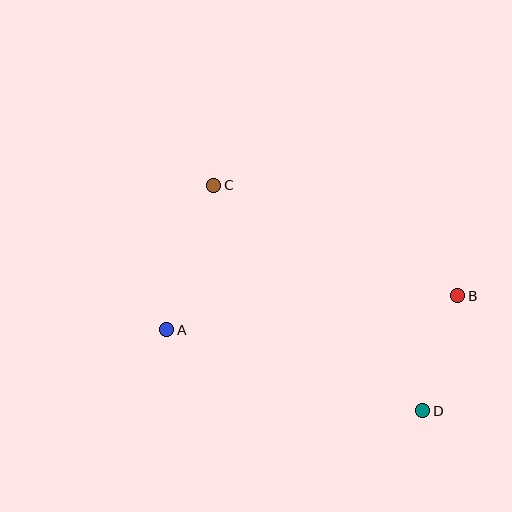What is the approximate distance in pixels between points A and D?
The distance between A and D is approximately 269 pixels.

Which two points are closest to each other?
Points B and D are closest to each other.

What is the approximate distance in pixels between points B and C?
The distance between B and C is approximately 268 pixels.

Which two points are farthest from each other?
Points C and D are farthest from each other.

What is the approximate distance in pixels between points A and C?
The distance between A and C is approximately 152 pixels.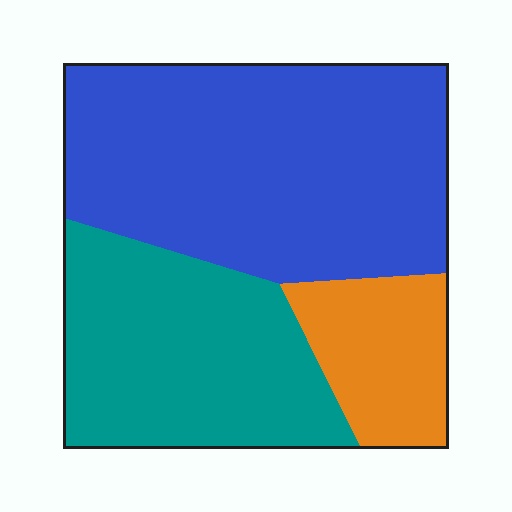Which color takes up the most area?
Blue, at roughly 50%.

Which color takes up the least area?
Orange, at roughly 15%.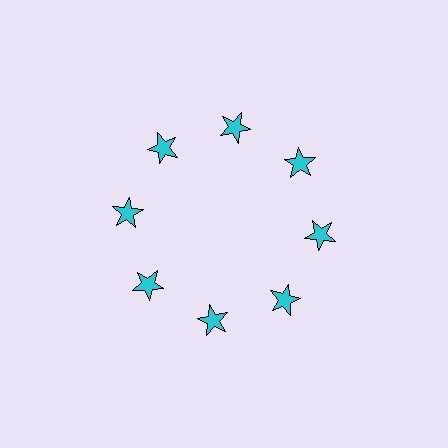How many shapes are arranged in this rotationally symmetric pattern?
There are 8 shapes, arranged in 8 groups of 1.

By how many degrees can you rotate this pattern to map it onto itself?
The pattern maps onto itself every 45 degrees of rotation.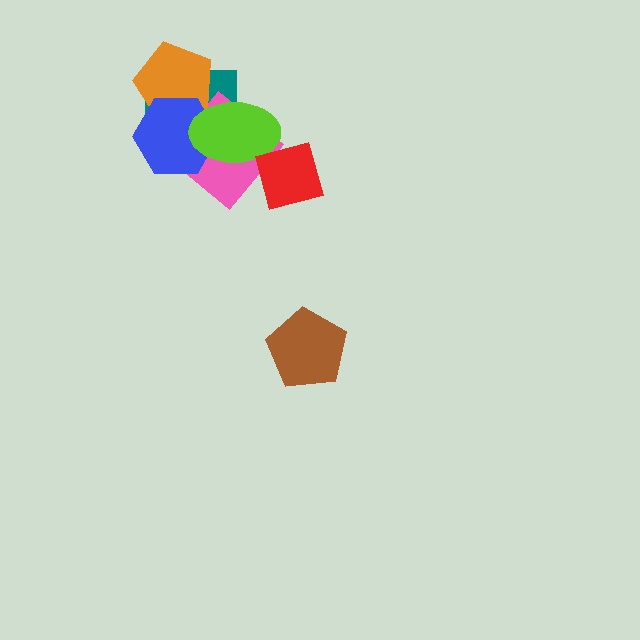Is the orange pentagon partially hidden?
Yes, it is partially covered by another shape.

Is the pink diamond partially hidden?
Yes, it is partially covered by another shape.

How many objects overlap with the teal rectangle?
4 objects overlap with the teal rectangle.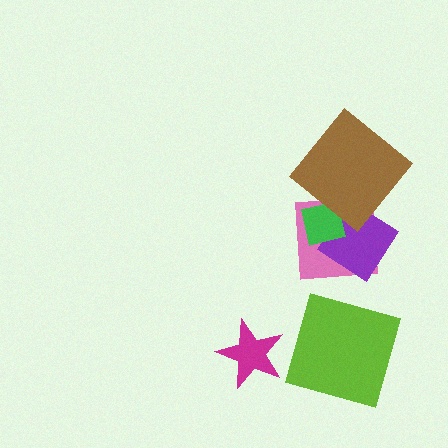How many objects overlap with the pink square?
3 objects overlap with the pink square.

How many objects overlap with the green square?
3 objects overlap with the green square.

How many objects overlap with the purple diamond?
3 objects overlap with the purple diamond.